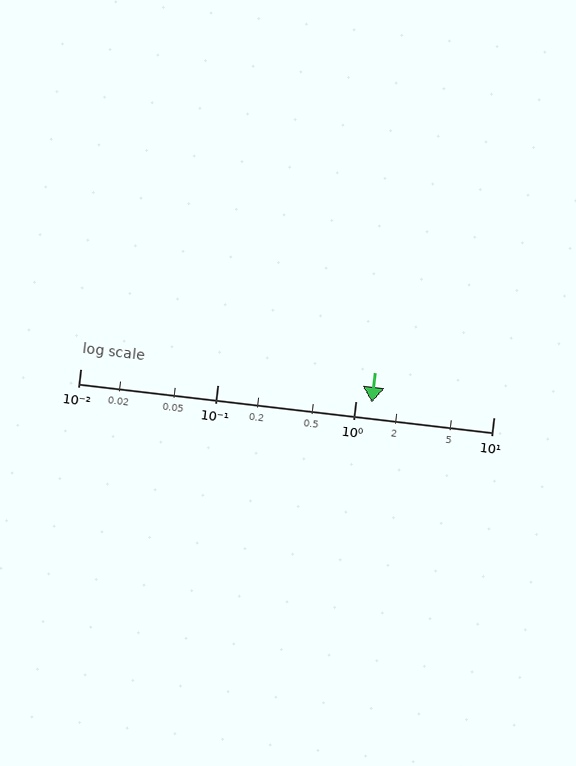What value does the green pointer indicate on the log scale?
The pointer indicates approximately 1.3.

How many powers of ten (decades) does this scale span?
The scale spans 3 decades, from 0.01 to 10.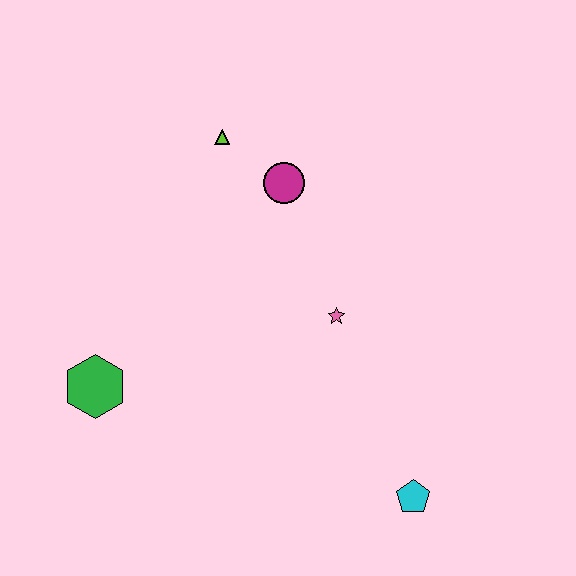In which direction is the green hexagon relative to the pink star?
The green hexagon is to the left of the pink star.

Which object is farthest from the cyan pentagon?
The lime triangle is farthest from the cyan pentagon.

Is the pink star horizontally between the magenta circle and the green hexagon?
No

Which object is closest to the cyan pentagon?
The pink star is closest to the cyan pentagon.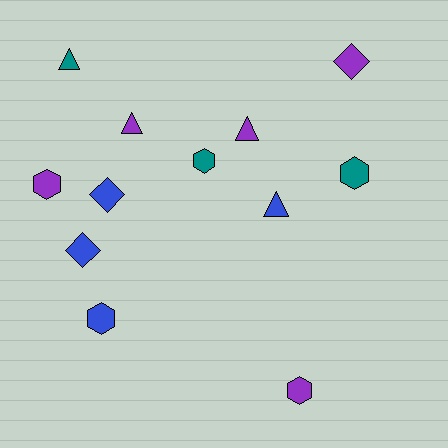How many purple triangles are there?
There are 2 purple triangles.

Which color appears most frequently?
Purple, with 5 objects.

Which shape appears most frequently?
Hexagon, with 5 objects.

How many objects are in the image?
There are 12 objects.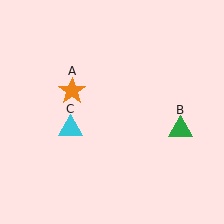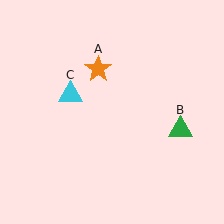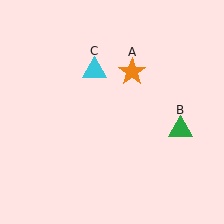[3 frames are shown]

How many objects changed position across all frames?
2 objects changed position: orange star (object A), cyan triangle (object C).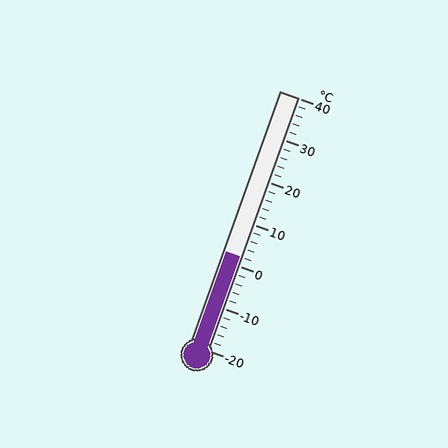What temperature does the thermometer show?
The thermometer shows approximately 2°C.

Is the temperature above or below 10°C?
The temperature is below 10°C.